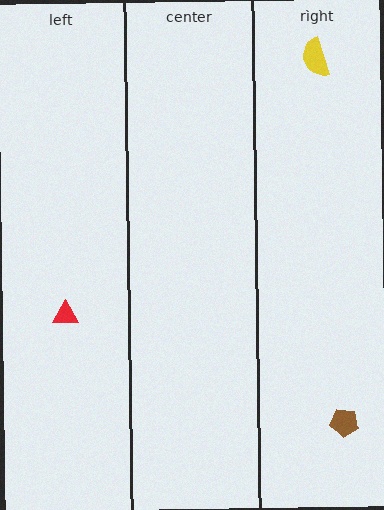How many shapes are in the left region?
1.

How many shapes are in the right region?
2.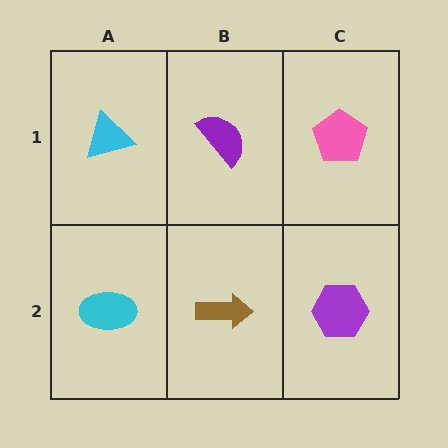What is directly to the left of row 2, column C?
A brown arrow.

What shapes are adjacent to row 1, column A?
A cyan ellipse (row 2, column A), a purple semicircle (row 1, column B).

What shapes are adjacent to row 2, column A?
A cyan triangle (row 1, column A), a brown arrow (row 2, column B).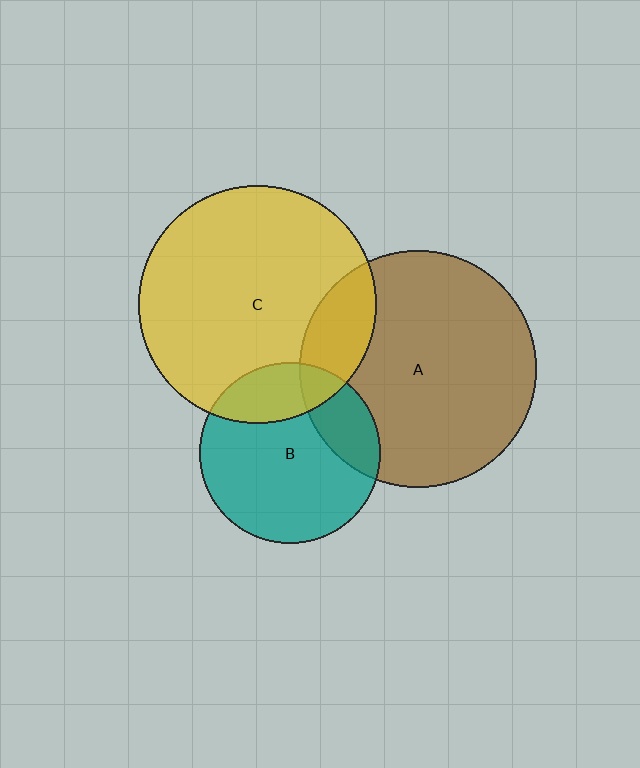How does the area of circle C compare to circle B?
Approximately 1.7 times.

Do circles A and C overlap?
Yes.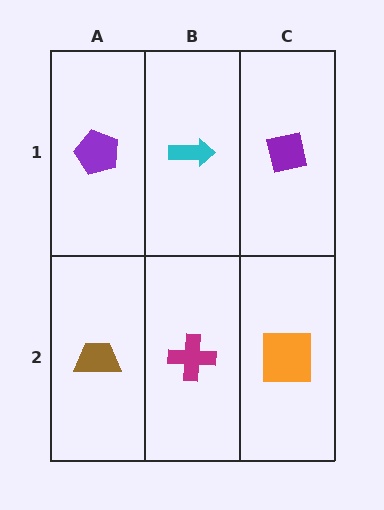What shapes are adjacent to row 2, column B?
A cyan arrow (row 1, column B), a brown trapezoid (row 2, column A), an orange square (row 2, column C).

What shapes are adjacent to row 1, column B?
A magenta cross (row 2, column B), a purple pentagon (row 1, column A), a purple square (row 1, column C).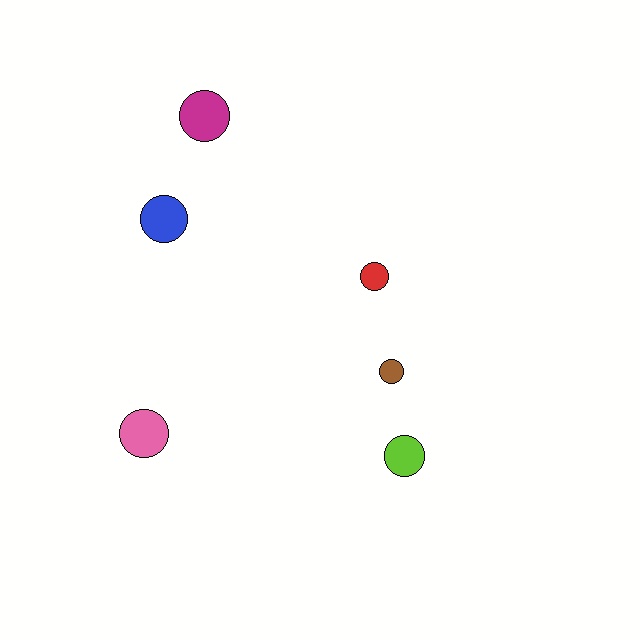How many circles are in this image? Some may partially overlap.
There are 6 circles.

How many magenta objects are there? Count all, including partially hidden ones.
There is 1 magenta object.